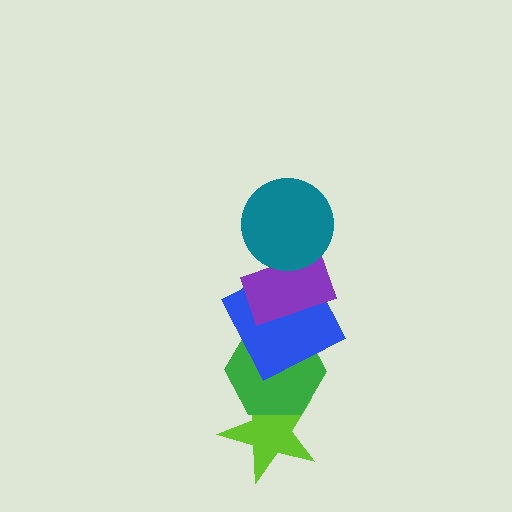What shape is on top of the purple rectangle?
The teal circle is on top of the purple rectangle.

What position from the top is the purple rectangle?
The purple rectangle is 2nd from the top.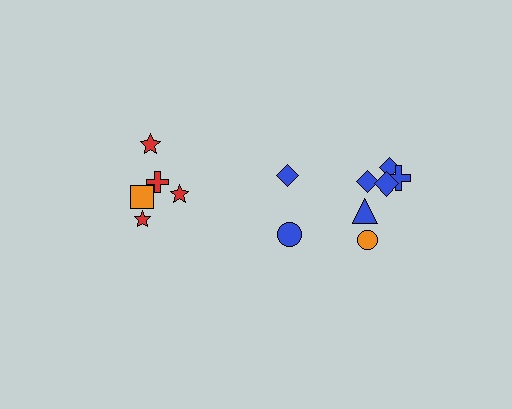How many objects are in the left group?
There are 5 objects.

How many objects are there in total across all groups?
There are 13 objects.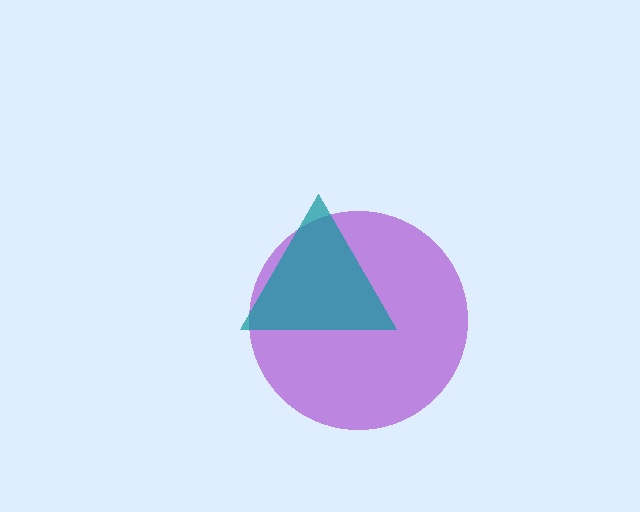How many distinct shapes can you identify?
There are 2 distinct shapes: a purple circle, a teal triangle.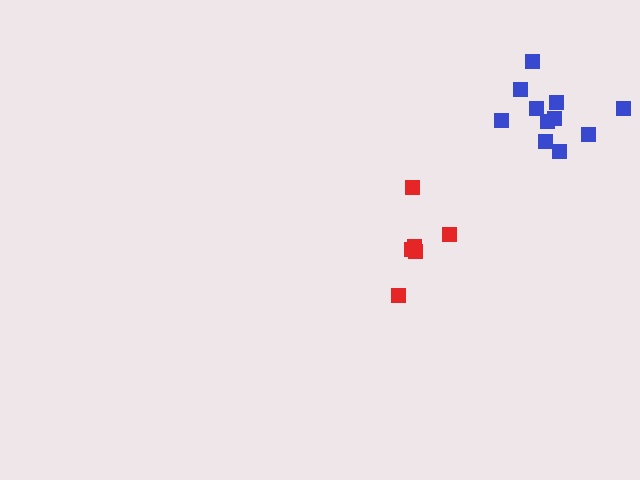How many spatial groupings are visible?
There are 2 spatial groupings.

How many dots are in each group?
Group 1: 6 dots, Group 2: 11 dots (17 total).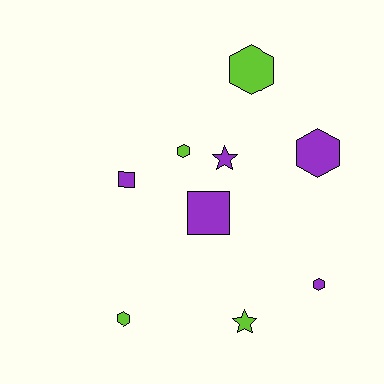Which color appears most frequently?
Purple, with 5 objects.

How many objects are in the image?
There are 9 objects.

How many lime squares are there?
There are no lime squares.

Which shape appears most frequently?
Hexagon, with 5 objects.